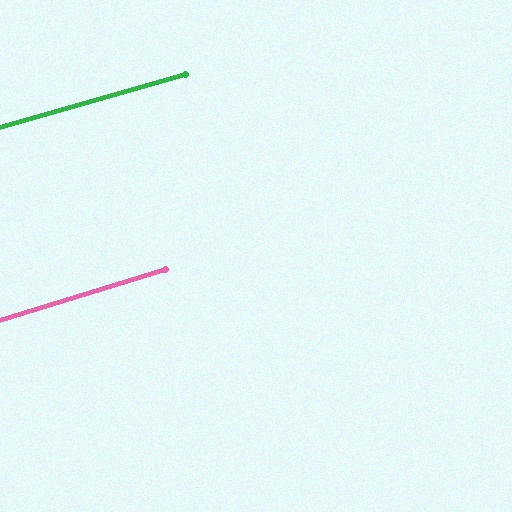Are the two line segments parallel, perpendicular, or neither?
Parallel — their directions differ by only 1.1°.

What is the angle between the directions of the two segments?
Approximately 1 degree.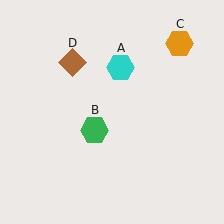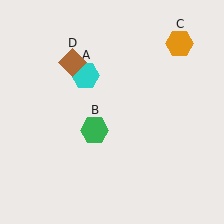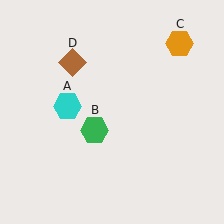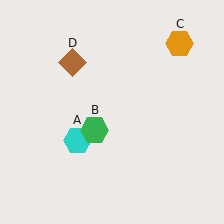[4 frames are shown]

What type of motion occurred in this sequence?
The cyan hexagon (object A) rotated counterclockwise around the center of the scene.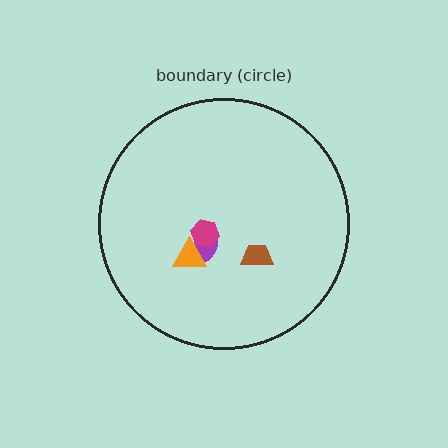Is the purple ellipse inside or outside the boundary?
Inside.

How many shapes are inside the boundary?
4 inside, 0 outside.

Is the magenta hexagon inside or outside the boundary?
Inside.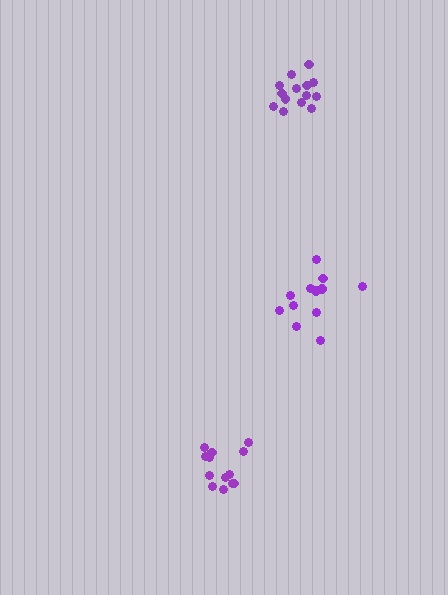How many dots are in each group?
Group 1: 12 dots, Group 2: 13 dots, Group 3: 14 dots (39 total).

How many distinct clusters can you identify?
There are 3 distinct clusters.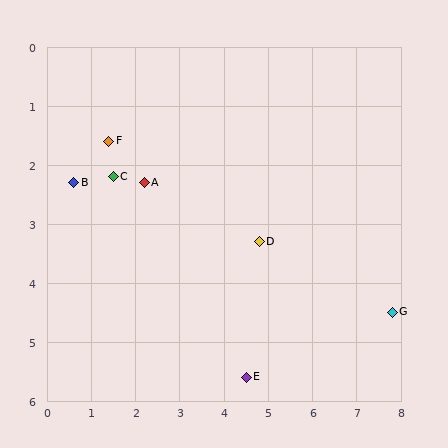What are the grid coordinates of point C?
Point C is at approximately (1.5, 2.2).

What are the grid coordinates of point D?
Point D is at approximately (4.8, 3.3).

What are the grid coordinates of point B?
Point B is at approximately (0.6, 2.3).